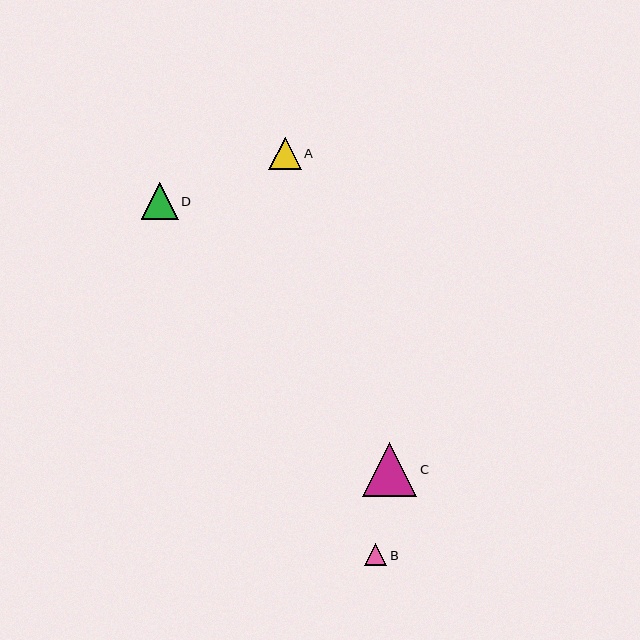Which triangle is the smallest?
Triangle B is the smallest with a size of approximately 22 pixels.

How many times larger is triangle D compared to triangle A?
Triangle D is approximately 1.1 times the size of triangle A.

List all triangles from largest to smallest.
From largest to smallest: C, D, A, B.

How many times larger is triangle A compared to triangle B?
Triangle A is approximately 1.4 times the size of triangle B.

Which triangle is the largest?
Triangle C is the largest with a size of approximately 54 pixels.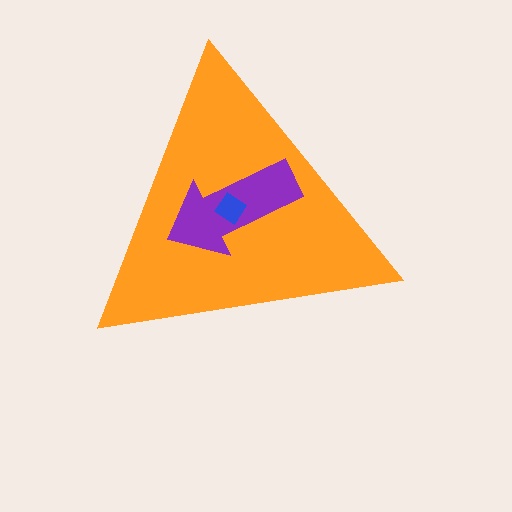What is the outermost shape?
The orange triangle.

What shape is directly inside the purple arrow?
The blue diamond.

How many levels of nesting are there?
3.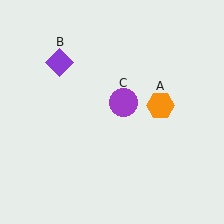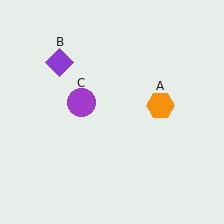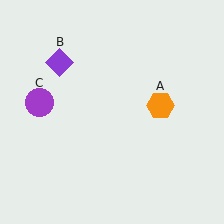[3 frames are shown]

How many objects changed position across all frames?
1 object changed position: purple circle (object C).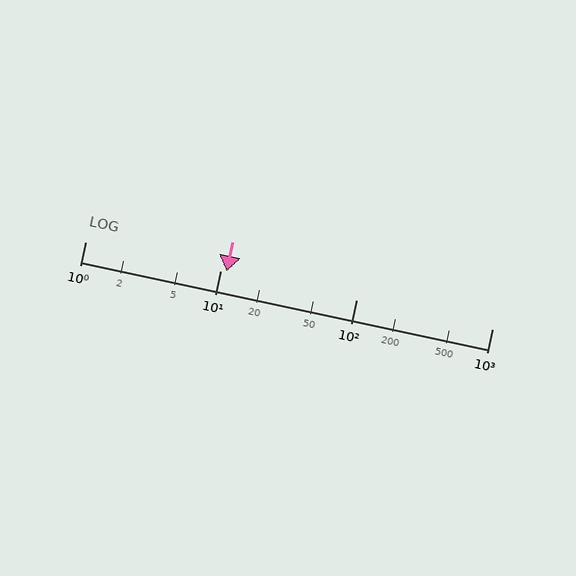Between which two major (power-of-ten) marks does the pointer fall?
The pointer is between 10 and 100.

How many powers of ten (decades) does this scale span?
The scale spans 3 decades, from 1 to 1000.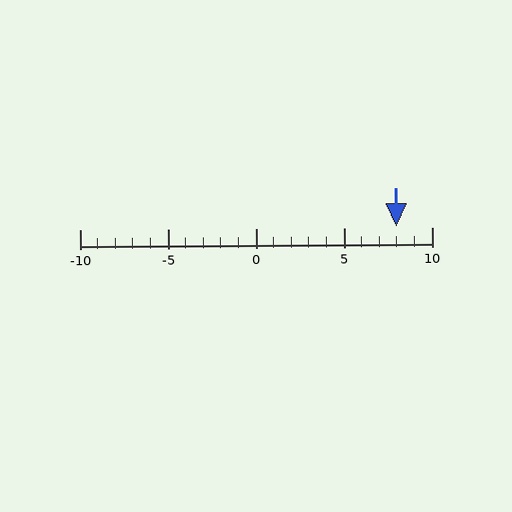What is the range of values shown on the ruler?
The ruler shows values from -10 to 10.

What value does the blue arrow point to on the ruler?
The blue arrow points to approximately 8.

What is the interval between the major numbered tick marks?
The major tick marks are spaced 5 units apart.